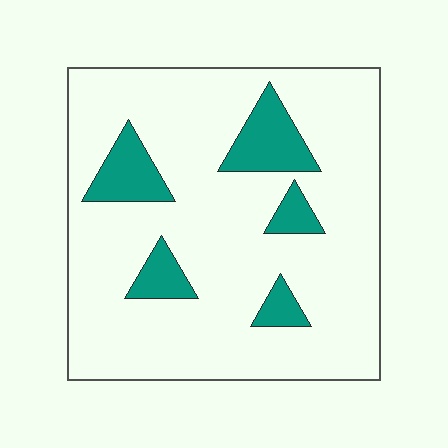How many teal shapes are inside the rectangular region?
5.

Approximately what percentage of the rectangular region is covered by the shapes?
Approximately 15%.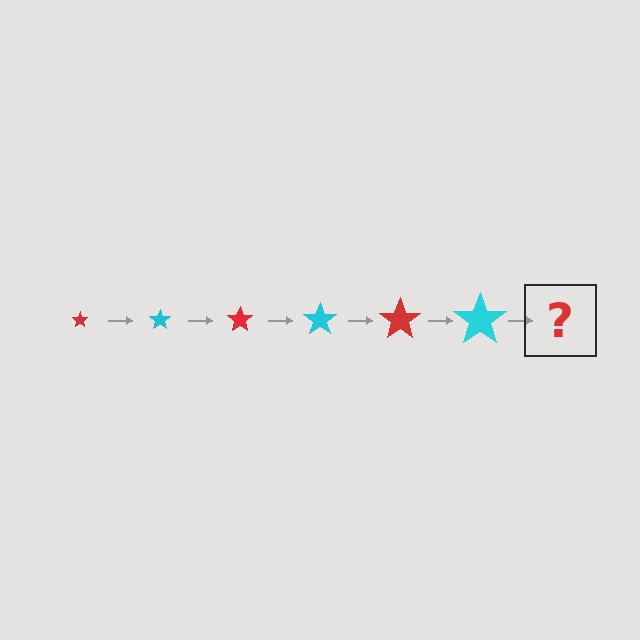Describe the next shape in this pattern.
It should be a red star, larger than the previous one.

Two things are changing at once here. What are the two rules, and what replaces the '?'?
The two rules are that the star grows larger each step and the color cycles through red and cyan. The '?' should be a red star, larger than the previous one.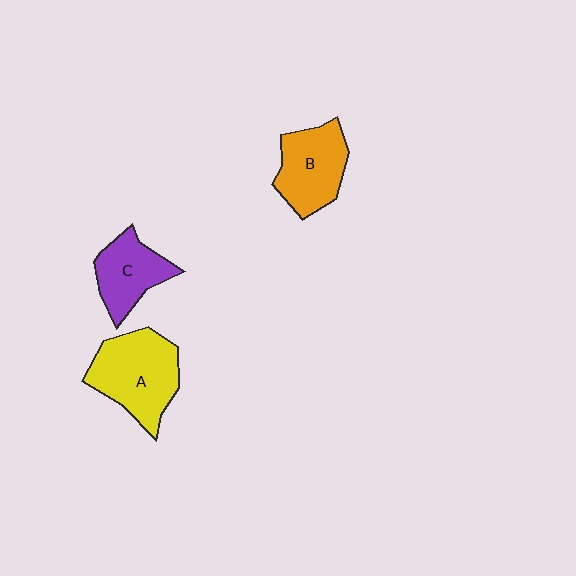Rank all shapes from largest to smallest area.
From largest to smallest: A (yellow), B (orange), C (purple).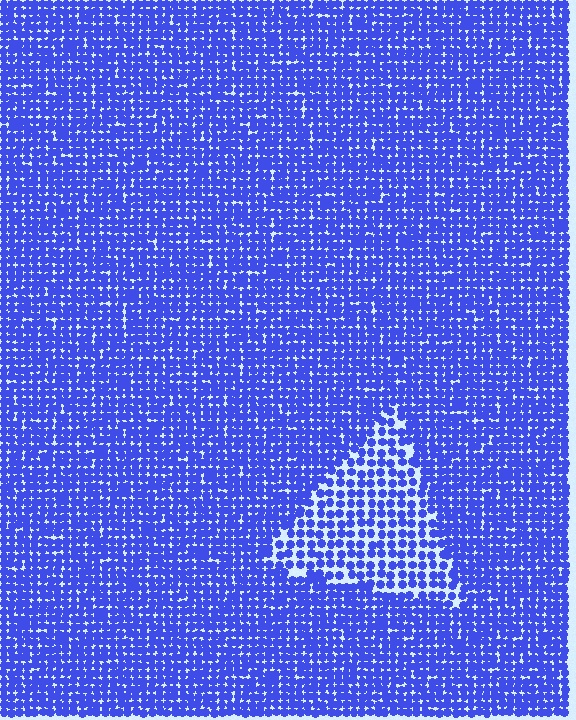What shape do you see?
I see a triangle.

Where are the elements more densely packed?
The elements are more densely packed outside the triangle boundary.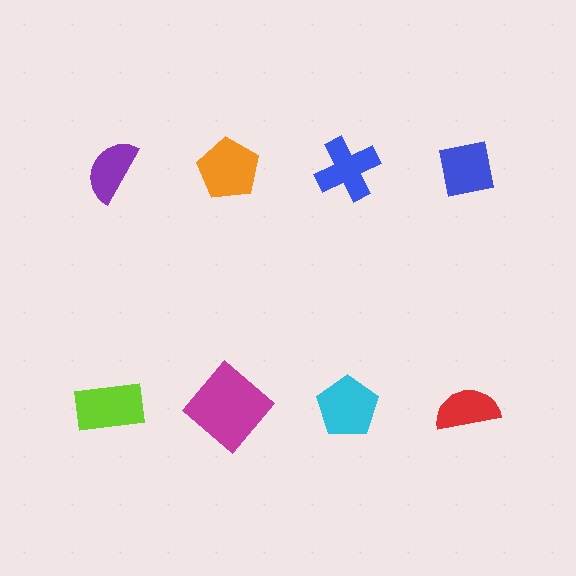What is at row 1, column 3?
A blue cross.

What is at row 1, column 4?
A blue square.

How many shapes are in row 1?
4 shapes.